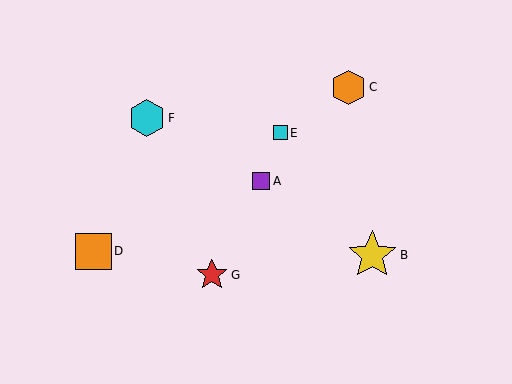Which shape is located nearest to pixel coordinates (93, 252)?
The orange square (labeled D) at (94, 251) is nearest to that location.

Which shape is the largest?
The yellow star (labeled B) is the largest.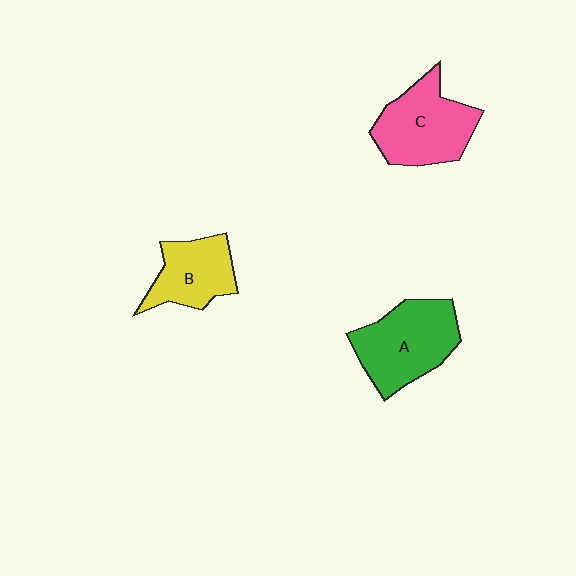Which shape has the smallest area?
Shape B (yellow).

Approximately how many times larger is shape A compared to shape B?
Approximately 1.4 times.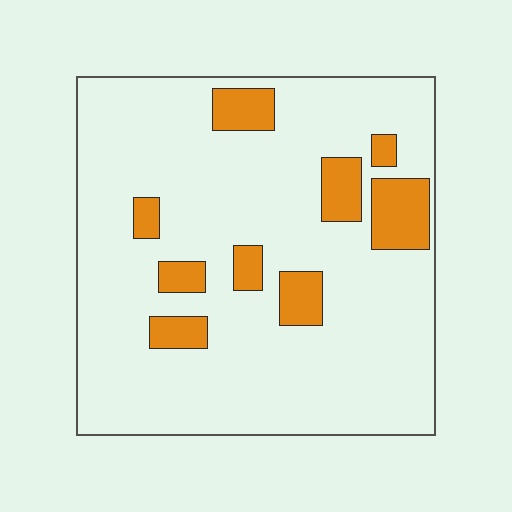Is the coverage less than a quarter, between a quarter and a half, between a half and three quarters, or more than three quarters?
Less than a quarter.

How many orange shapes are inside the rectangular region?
9.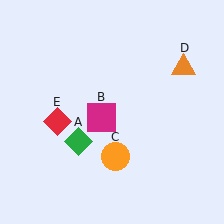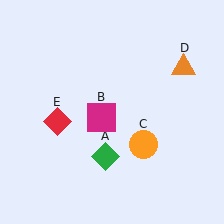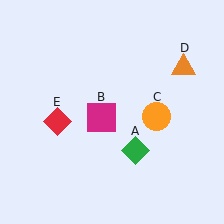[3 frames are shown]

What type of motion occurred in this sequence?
The green diamond (object A), orange circle (object C) rotated counterclockwise around the center of the scene.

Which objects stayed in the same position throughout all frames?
Magenta square (object B) and orange triangle (object D) and red diamond (object E) remained stationary.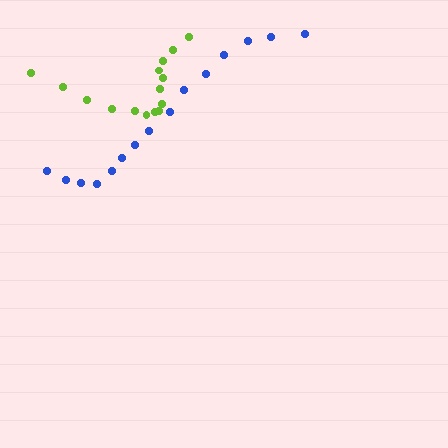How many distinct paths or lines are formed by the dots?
There are 2 distinct paths.